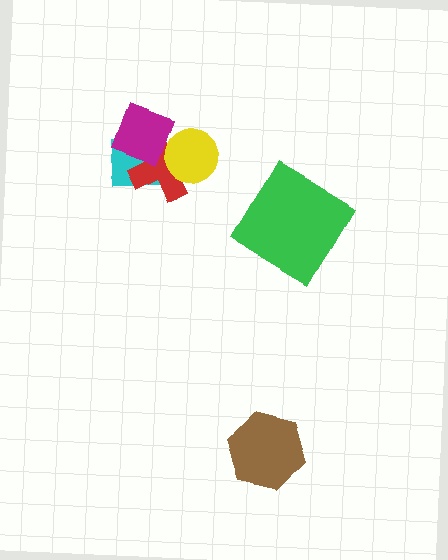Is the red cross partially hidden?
Yes, it is partially covered by another shape.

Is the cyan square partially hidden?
Yes, it is partially covered by another shape.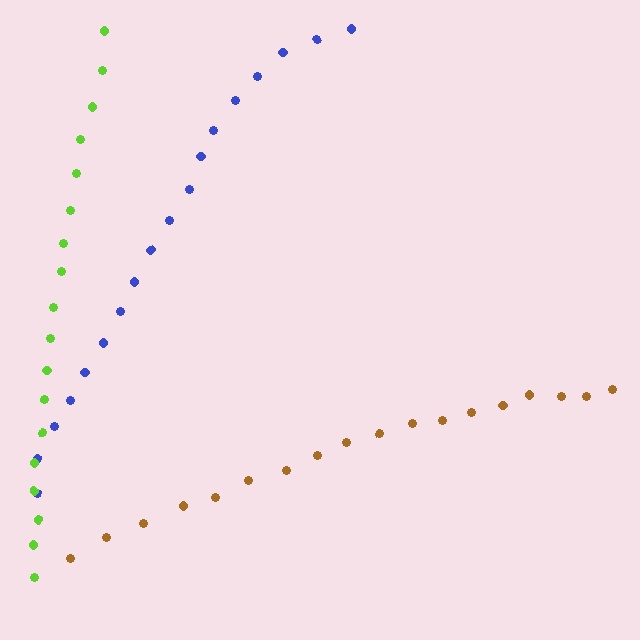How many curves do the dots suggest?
There are 3 distinct paths.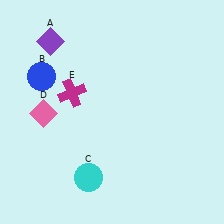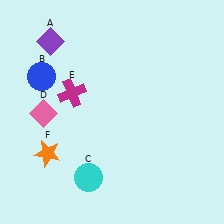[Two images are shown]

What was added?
An orange star (F) was added in Image 2.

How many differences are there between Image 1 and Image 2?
There is 1 difference between the two images.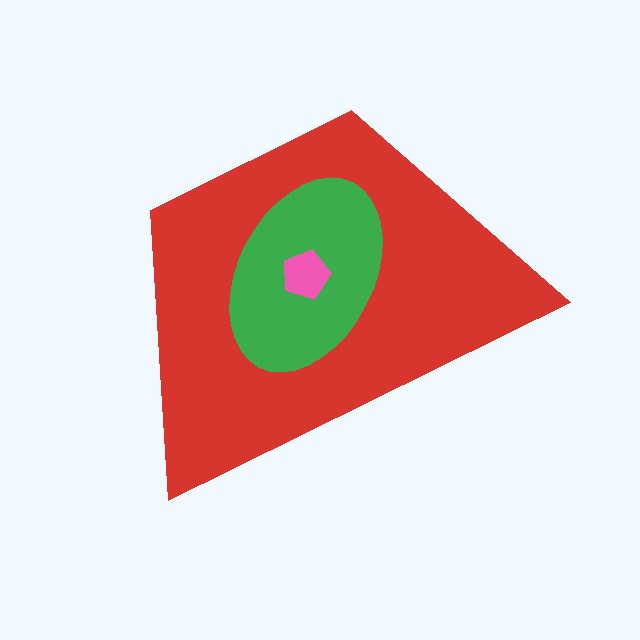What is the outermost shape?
The red trapezoid.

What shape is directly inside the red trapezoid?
The green ellipse.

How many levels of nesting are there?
3.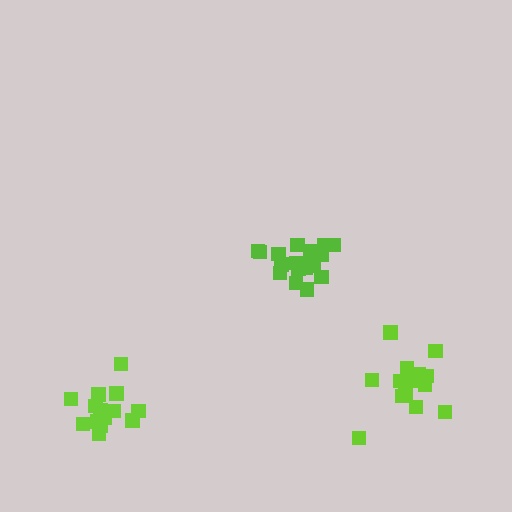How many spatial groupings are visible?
There are 3 spatial groupings.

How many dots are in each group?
Group 1: 16 dots, Group 2: 20 dots, Group 3: 14 dots (50 total).